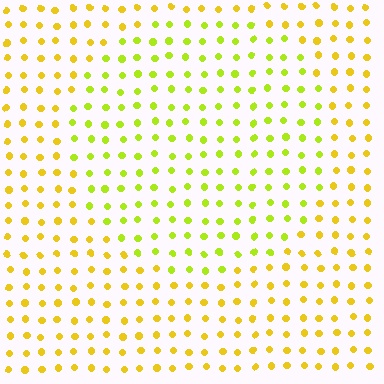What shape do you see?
I see a circle.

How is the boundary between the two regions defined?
The boundary is defined purely by a slight shift in hue (about 28 degrees). Spacing, size, and orientation are identical on both sides.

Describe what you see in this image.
The image is filled with small yellow elements in a uniform arrangement. A circle-shaped region is visible where the elements are tinted to a slightly different hue, forming a subtle color boundary.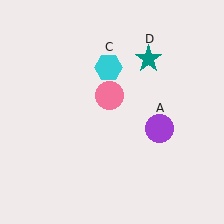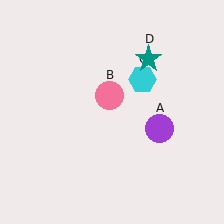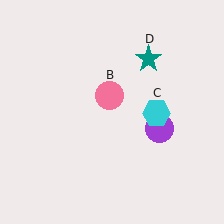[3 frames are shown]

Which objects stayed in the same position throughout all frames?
Purple circle (object A) and pink circle (object B) and teal star (object D) remained stationary.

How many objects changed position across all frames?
1 object changed position: cyan hexagon (object C).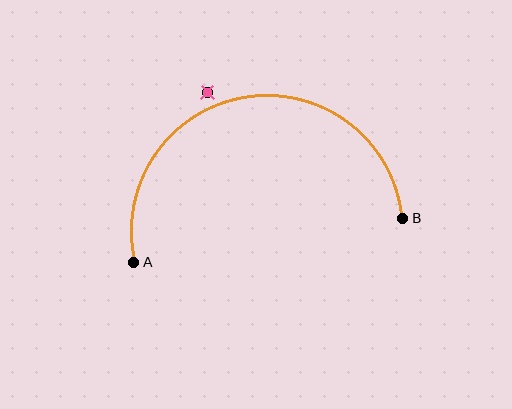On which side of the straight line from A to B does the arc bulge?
The arc bulges above the straight line connecting A and B.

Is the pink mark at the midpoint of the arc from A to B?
No — the pink mark does not lie on the arc at all. It sits slightly outside the curve.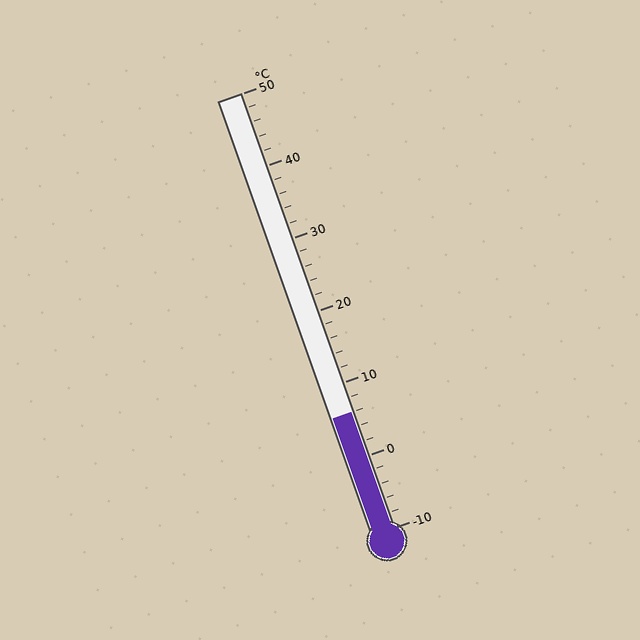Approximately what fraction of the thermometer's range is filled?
The thermometer is filled to approximately 25% of its range.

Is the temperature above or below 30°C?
The temperature is below 30°C.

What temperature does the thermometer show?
The thermometer shows approximately 6°C.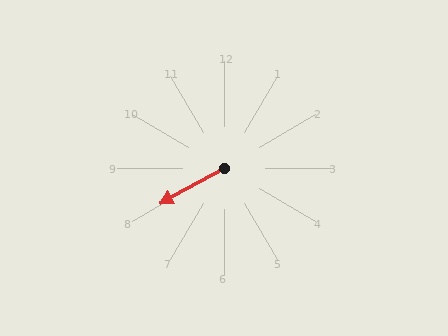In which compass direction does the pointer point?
Southwest.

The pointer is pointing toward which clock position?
Roughly 8 o'clock.